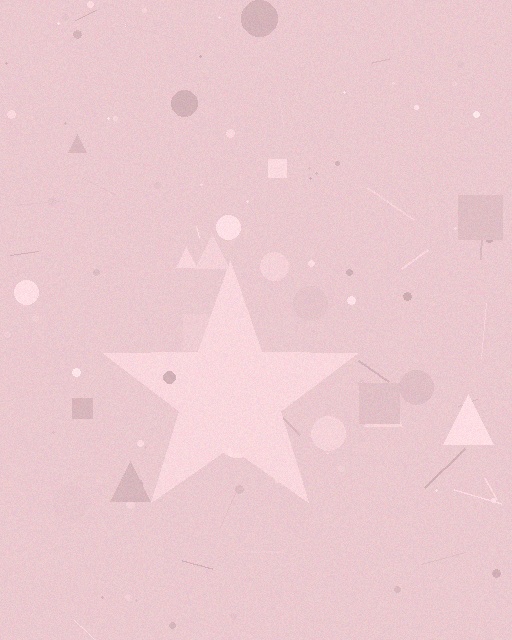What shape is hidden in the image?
A star is hidden in the image.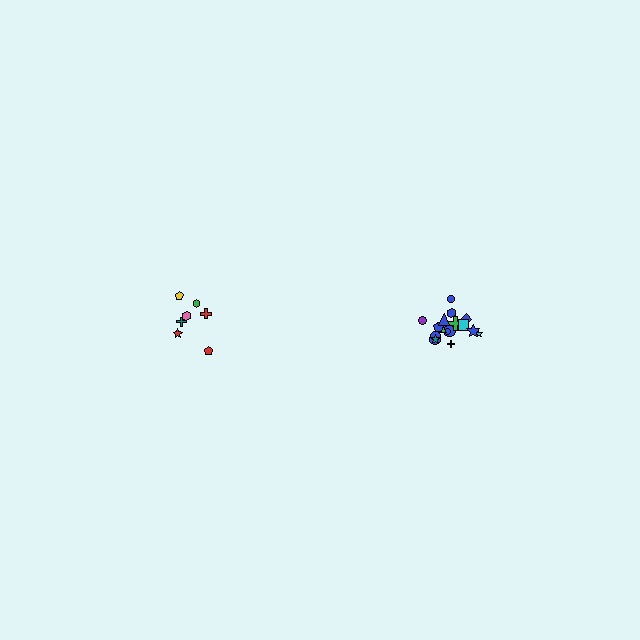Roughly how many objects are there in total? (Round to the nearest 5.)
Roughly 25 objects in total.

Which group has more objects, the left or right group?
The right group.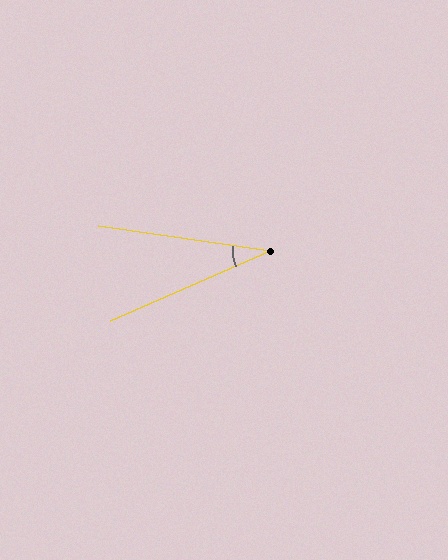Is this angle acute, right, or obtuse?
It is acute.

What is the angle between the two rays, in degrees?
Approximately 32 degrees.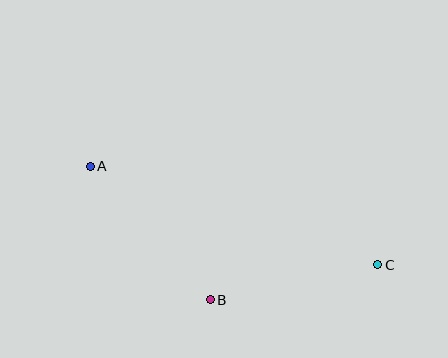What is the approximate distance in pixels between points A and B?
The distance between A and B is approximately 180 pixels.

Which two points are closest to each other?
Points B and C are closest to each other.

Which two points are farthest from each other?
Points A and C are farthest from each other.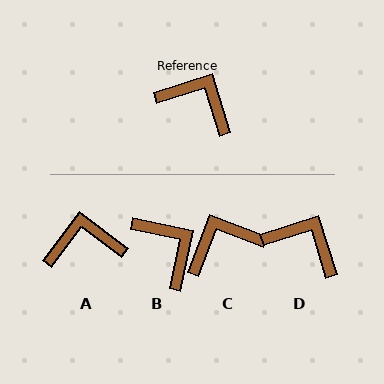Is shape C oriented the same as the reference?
No, it is off by about 52 degrees.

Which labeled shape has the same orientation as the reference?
D.